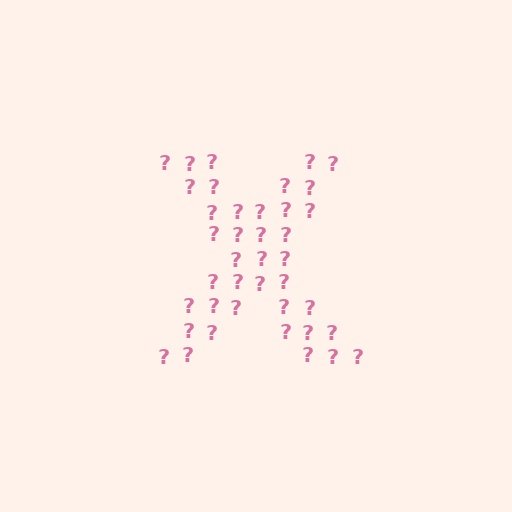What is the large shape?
The large shape is the letter X.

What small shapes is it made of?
It is made of small question marks.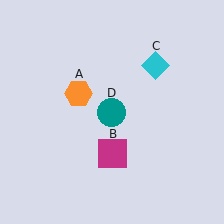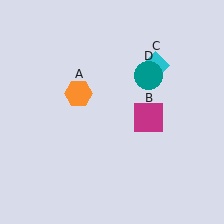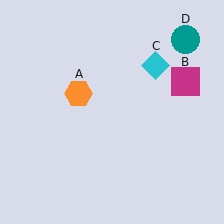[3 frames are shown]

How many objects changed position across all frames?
2 objects changed position: magenta square (object B), teal circle (object D).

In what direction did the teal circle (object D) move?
The teal circle (object D) moved up and to the right.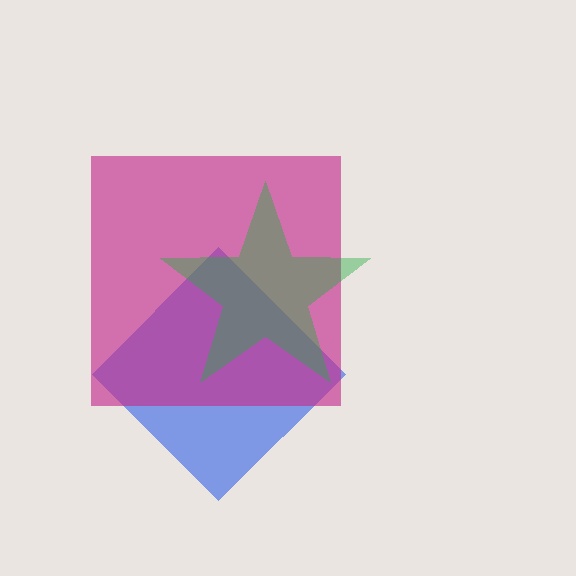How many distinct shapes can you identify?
There are 3 distinct shapes: a blue diamond, a magenta square, a green star.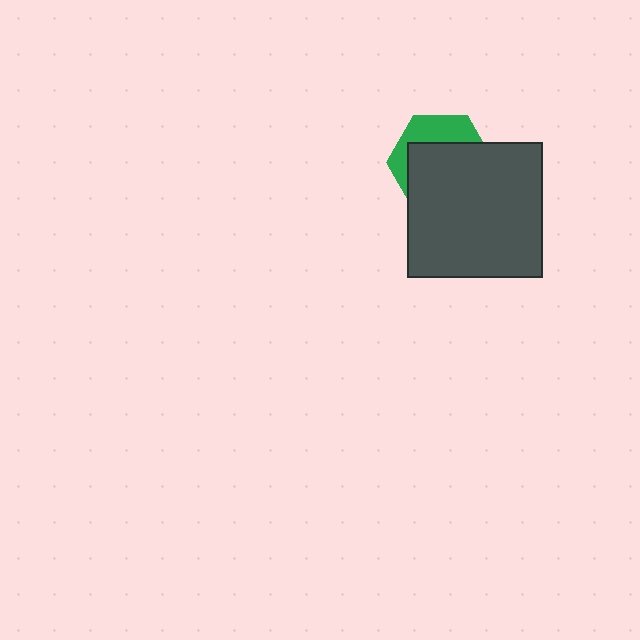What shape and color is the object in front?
The object in front is a dark gray square.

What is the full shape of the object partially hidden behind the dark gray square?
The partially hidden object is a green hexagon.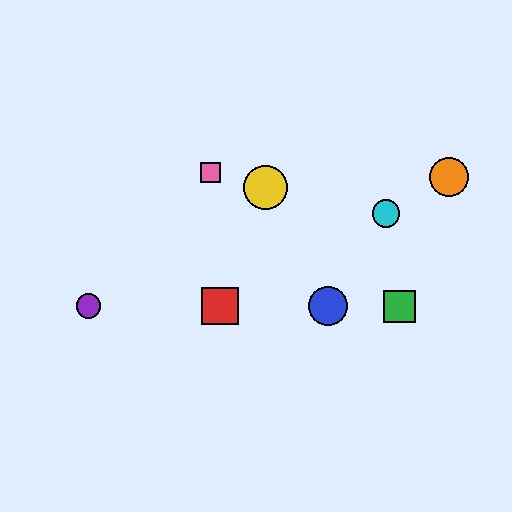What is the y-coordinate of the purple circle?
The purple circle is at y≈306.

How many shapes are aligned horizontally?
4 shapes (the red square, the blue circle, the green square, the purple circle) are aligned horizontally.